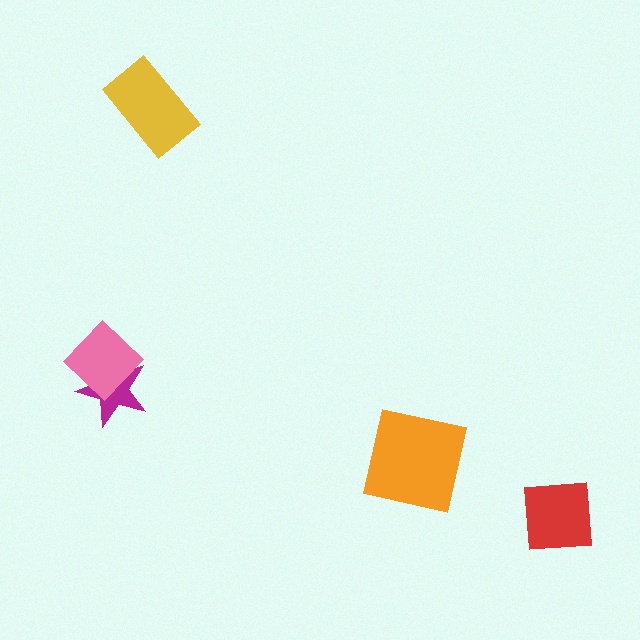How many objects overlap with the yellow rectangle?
0 objects overlap with the yellow rectangle.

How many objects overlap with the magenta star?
1 object overlaps with the magenta star.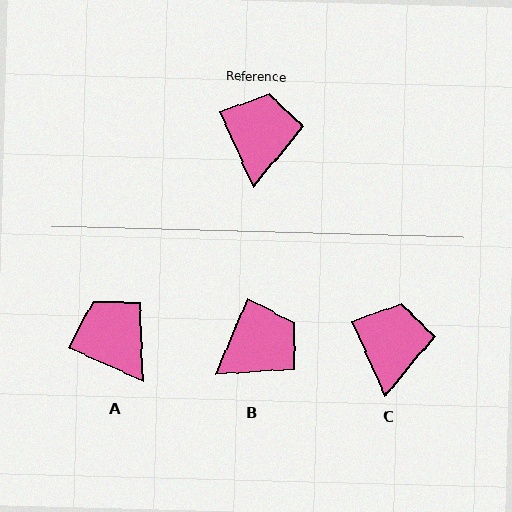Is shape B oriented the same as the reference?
No, it is off by about 47 degrees.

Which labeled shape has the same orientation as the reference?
C.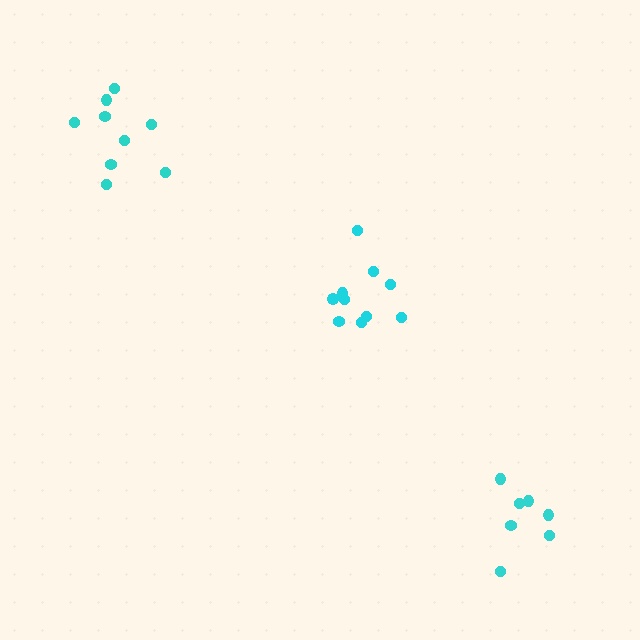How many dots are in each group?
Group 1: 10 dots, Group 2: 9 dots, Group 3: 7 dots (26 total).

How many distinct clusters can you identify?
There are 3 distinct clusters.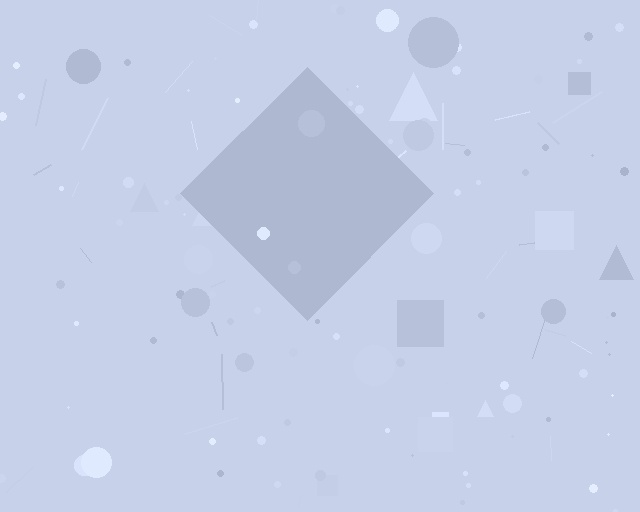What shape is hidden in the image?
A diamond is hidden in the image.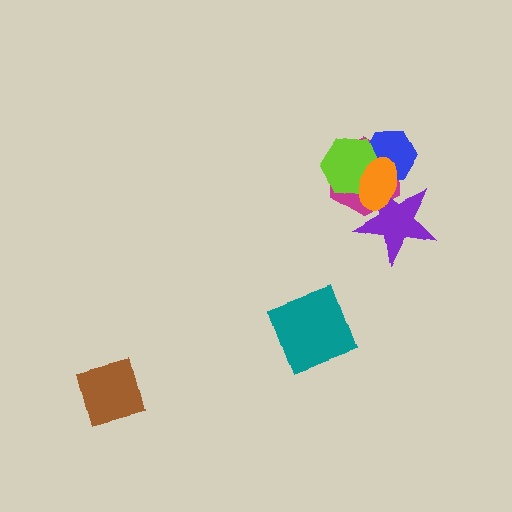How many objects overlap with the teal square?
0 objects overlap with the teal square.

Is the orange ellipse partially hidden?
No, no other shape covers it.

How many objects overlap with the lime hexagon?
3 objects overlap with the lime hexagon.